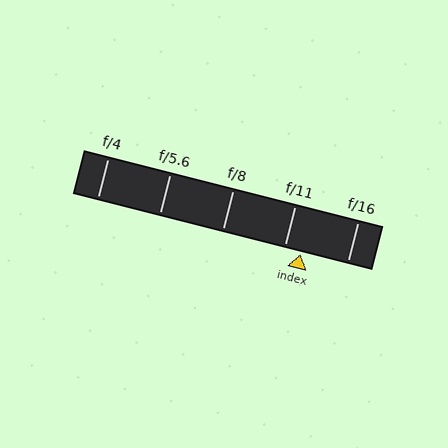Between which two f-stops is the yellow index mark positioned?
The index mark is between f/11 and f/16.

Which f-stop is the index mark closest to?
The index mark is closest to f/11.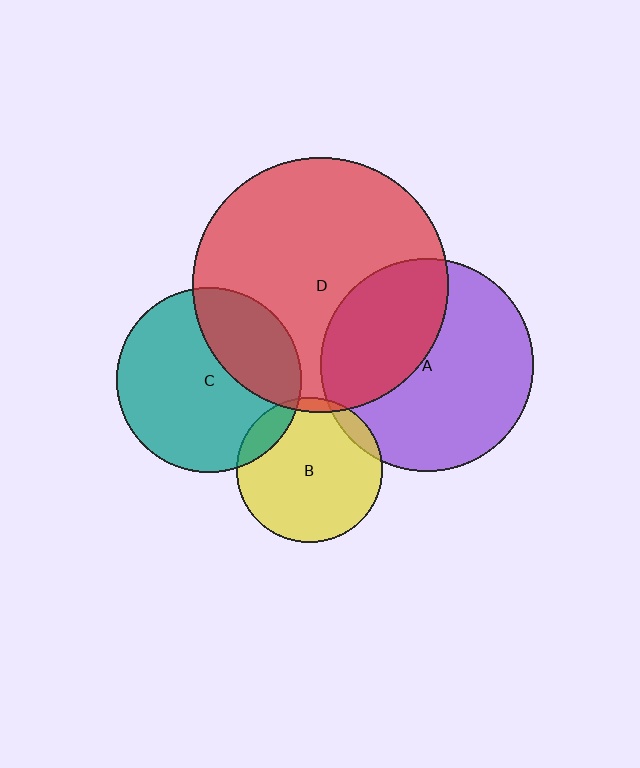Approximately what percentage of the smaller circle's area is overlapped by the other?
Approximately 5%.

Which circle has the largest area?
Circle D (red).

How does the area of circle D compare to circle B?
Approximately 3.1 times.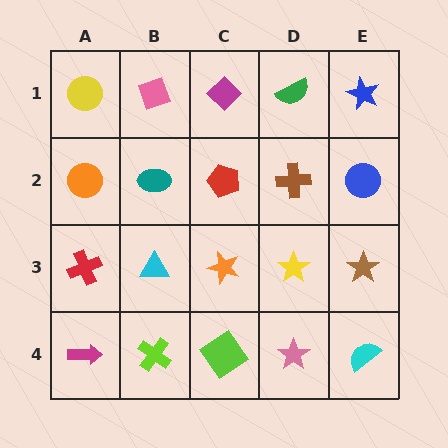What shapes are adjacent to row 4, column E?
A brown star (row 3, column E), a pink star (row 4, column D).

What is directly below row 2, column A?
A red cross.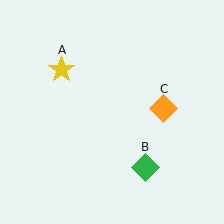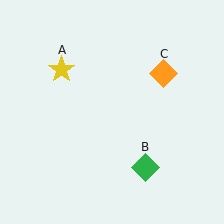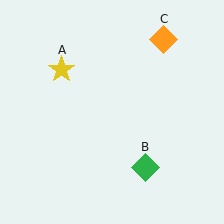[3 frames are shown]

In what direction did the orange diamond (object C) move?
The orange diamond (object C) moved up.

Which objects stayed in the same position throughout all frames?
Yellow star (object A) and green diamond (object B) remained stationary.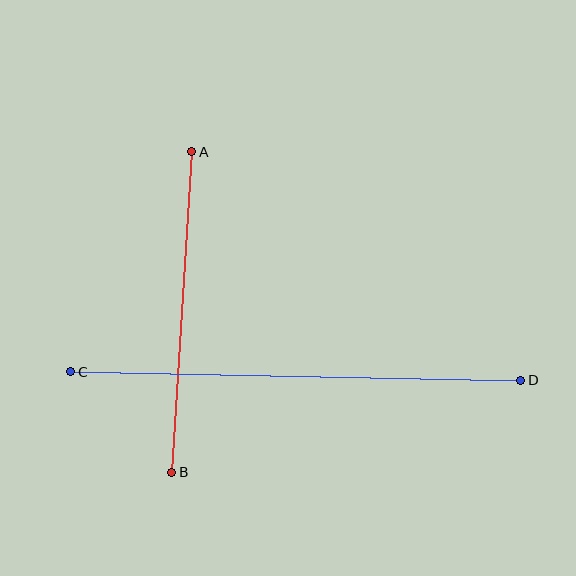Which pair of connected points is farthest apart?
Points C and D are farthest apart.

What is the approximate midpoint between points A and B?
The midpoint is at approximately (182, 312) pixels.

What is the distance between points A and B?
The distance is approximately 322 pixels.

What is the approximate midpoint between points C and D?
The midpoint is at approximately (296, 376) pixels.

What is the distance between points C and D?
The distance is approximately 450 pixels.